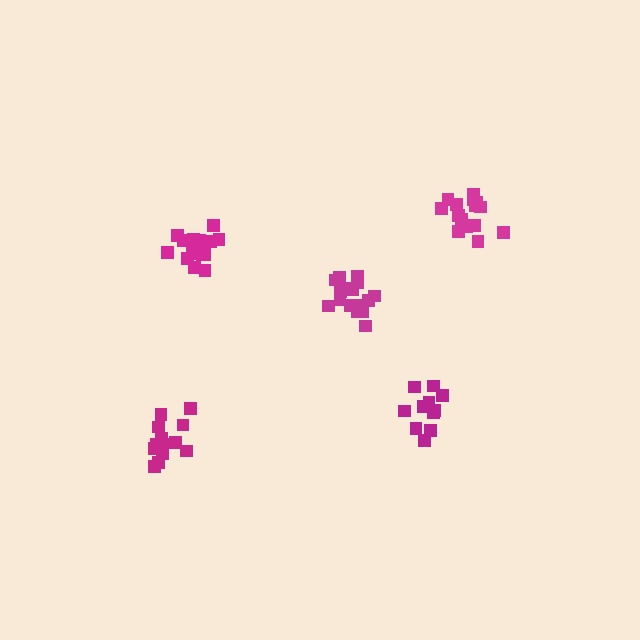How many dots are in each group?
Group 1: 17 dots, Group 2: 11 dots, Group 3: 16 dots, Group 4: 14 dots, Group 5: 17 dots (75 total).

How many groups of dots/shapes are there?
There are 5 groups.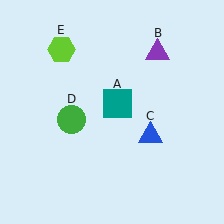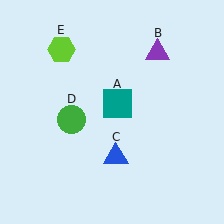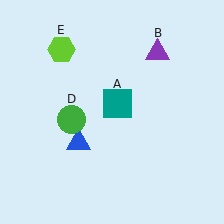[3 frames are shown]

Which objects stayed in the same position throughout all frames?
Teal square (object A) and purple triangle (object B) and green circle (object D) and lime hexagon (object E) remained stationary.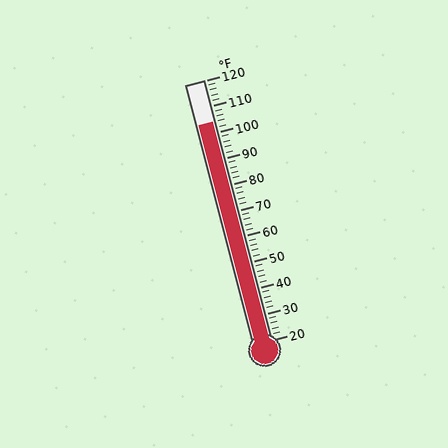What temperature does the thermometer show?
The thermometer shows approximately 104°F.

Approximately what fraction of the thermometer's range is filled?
The thermometer is filled to approximately 85% of its range.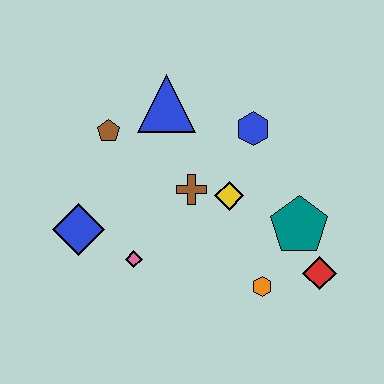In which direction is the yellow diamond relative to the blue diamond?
The yellow diamond is to the right of the blue diamond.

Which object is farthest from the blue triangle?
The red diamond is farthest from the blue triangle.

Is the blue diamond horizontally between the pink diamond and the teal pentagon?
No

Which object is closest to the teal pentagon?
The red diamond is closest to the teal pentagon.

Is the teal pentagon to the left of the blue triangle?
No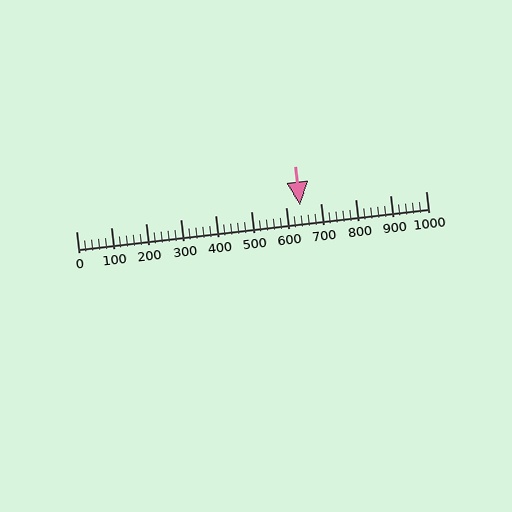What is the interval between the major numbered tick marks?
The major tick marks are spaced 100 units apart.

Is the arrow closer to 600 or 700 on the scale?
The arrow is closer to 600.